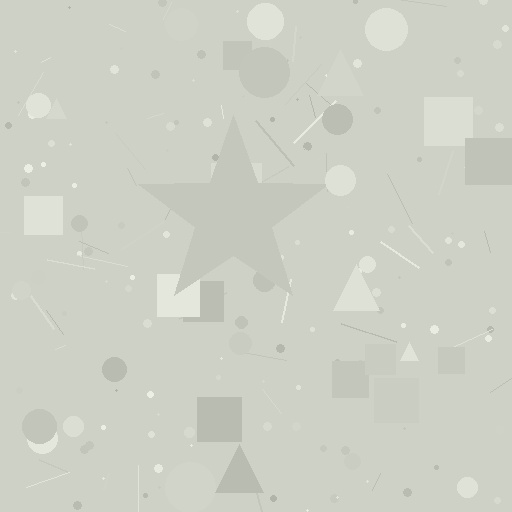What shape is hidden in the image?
A star is hidden in the image.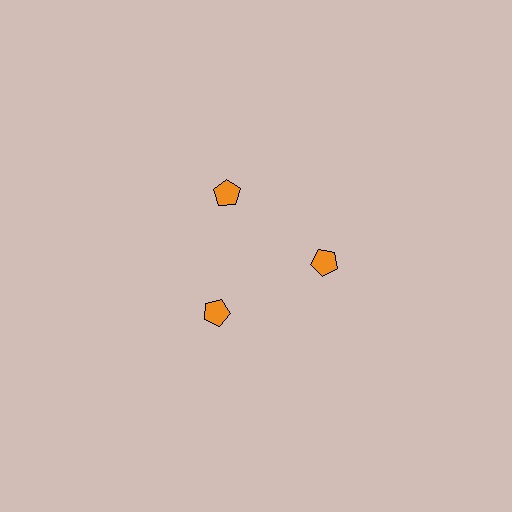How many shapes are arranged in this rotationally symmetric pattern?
There are 3 shapes, arranged in 3 groups of 1.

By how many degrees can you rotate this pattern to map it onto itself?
The pattern maps onto itself every 120 degrees of rotation.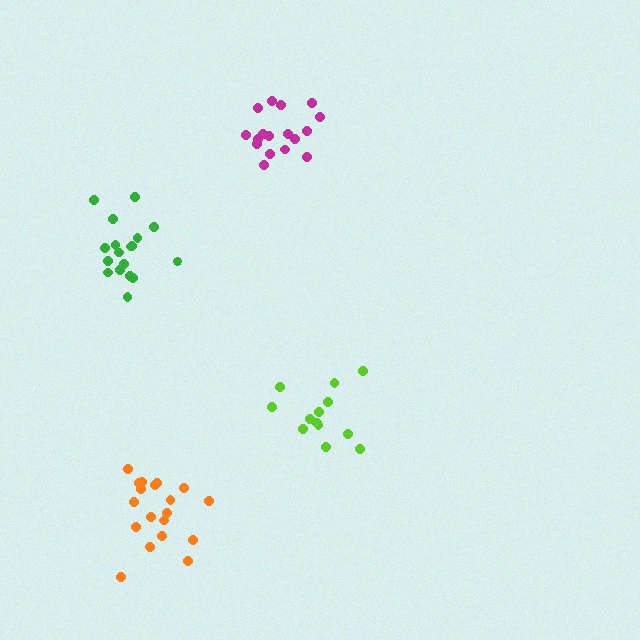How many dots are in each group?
Group 1: 17 dots, Group 2: 13 dots, Group 3: 19 dots, Group 4: 18 dots (67 total).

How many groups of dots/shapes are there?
There are 4 groups.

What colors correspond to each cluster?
The clusters are colored: magenta, lime, orange, green.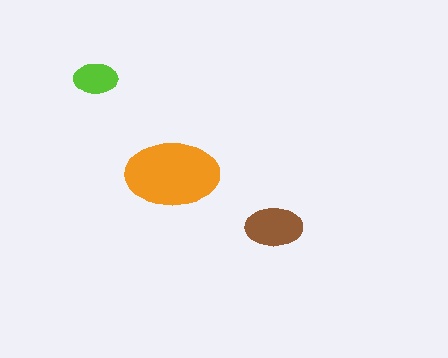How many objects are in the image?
There are 3 objects in the image.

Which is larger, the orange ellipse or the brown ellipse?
The orange one.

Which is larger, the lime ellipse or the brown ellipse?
The brown one.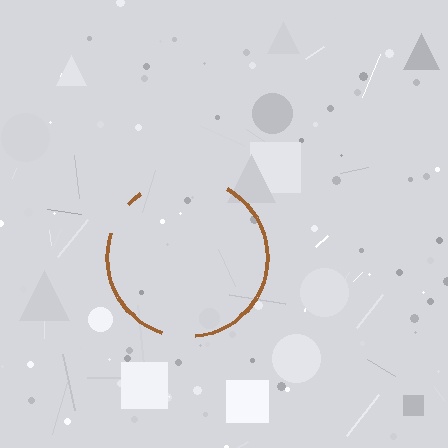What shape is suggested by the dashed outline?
The dashed outline suggests a circle.